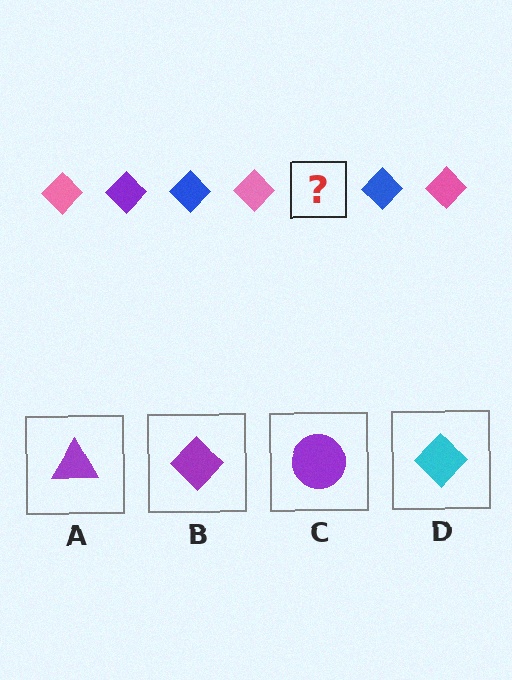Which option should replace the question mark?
Option B.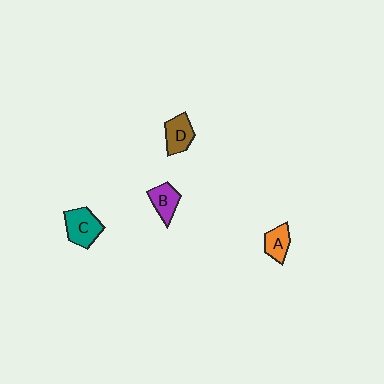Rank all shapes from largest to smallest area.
From largest to smallest: C (teal), D (brown), B (purple), A (orange).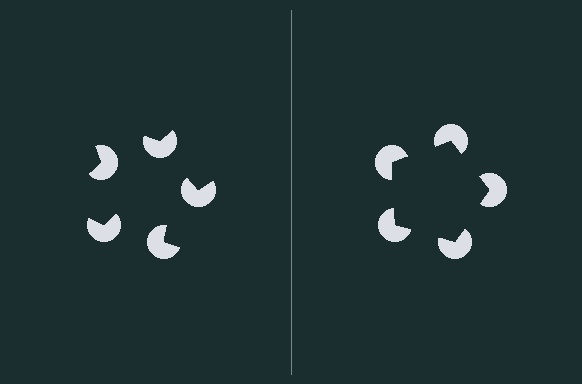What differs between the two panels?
The pac-man discs are positioned identically on both sides; only the wedge orientations differ. On the right they align to a pentagon; on the left they are misaligned.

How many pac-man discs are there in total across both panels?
10 — 5 on each side.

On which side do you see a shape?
An illusory pentagon appears on the right side. On the left side the wedge cuts are rotated, so no coherent shape forms.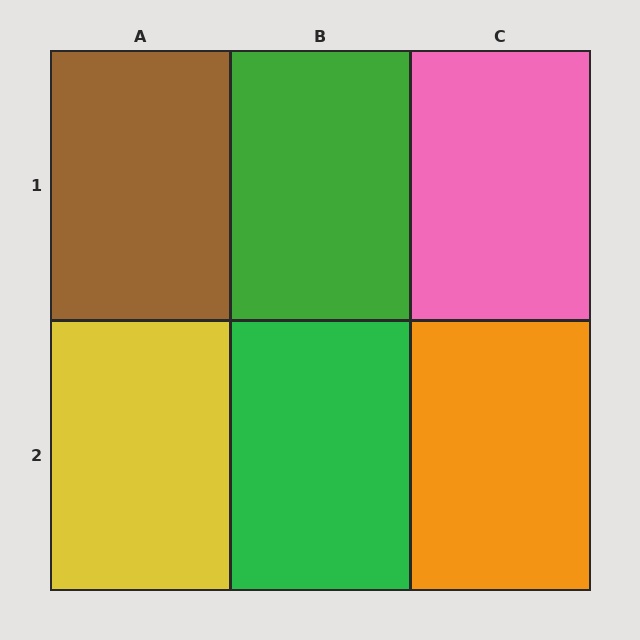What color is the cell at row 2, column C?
Orange.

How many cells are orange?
1 cell is orange.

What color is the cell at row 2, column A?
Yellow.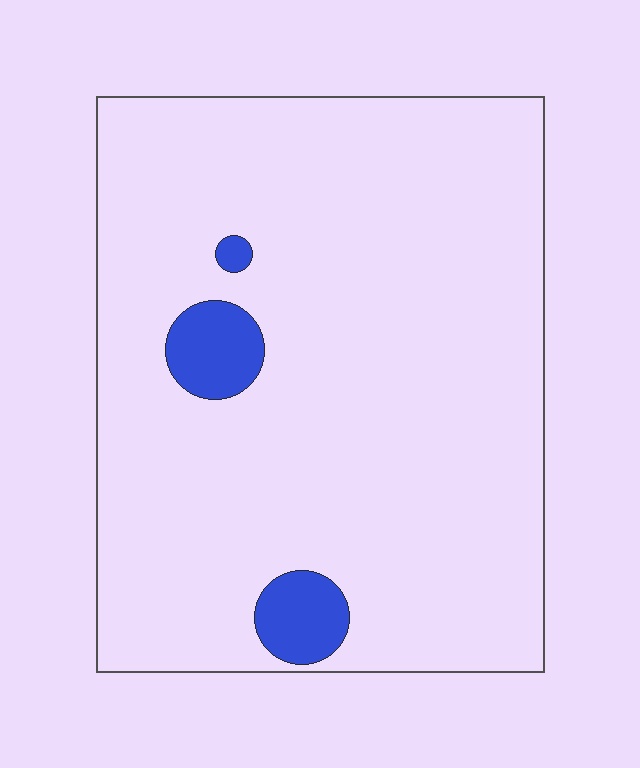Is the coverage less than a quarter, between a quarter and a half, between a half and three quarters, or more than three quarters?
Less than a quarter.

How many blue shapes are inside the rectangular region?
3.